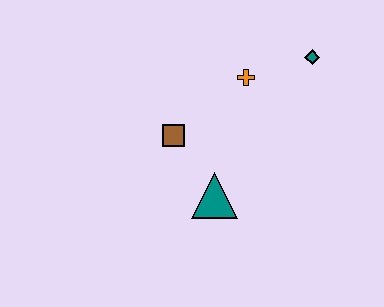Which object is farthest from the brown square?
The teal diamond is farthest from the brown square.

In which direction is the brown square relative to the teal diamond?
The brown square is to the left of the teal diamond.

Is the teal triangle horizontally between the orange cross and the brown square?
Yes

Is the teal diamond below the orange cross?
No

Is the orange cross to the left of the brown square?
No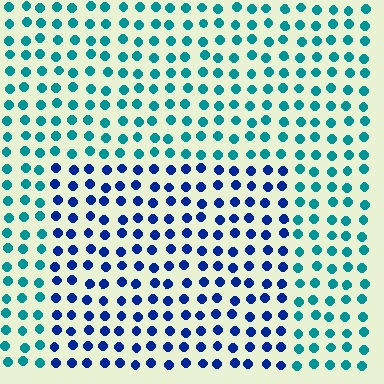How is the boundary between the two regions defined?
The boundary is defined purely by a slight shift in hue (about 45 degrees). Spacing, size, and orientation are identical on both sides.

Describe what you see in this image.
The image is filled with small teal elements in a uniform arrangement. A rectangle-shaped region is visible where the elements are tinted to a slightly different hue, forming a subtle color boundary.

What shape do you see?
I see a rectangle.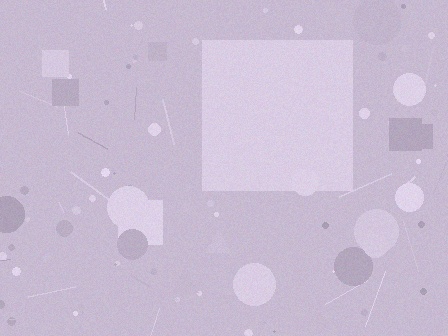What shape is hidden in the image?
A square is hidden in the image.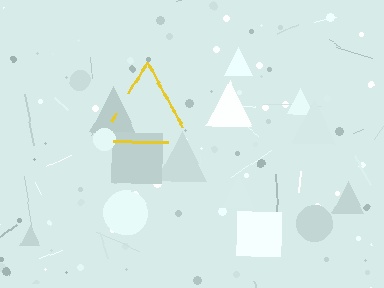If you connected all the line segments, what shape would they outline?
They would outline a triangle.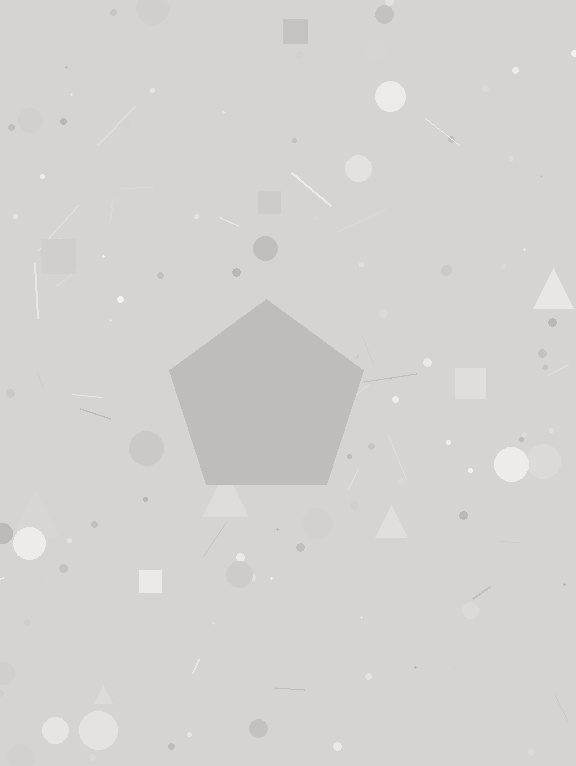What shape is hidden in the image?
A pentagon is hidden in the image.